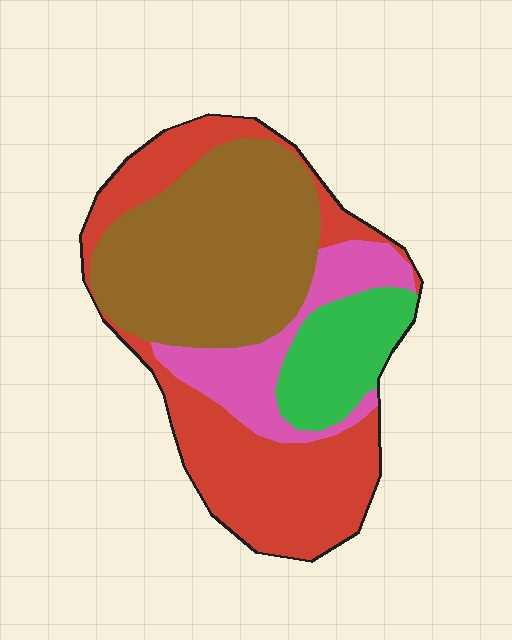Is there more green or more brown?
Brown.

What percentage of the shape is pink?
Pink takes up about one sixth (1/6) of the shape.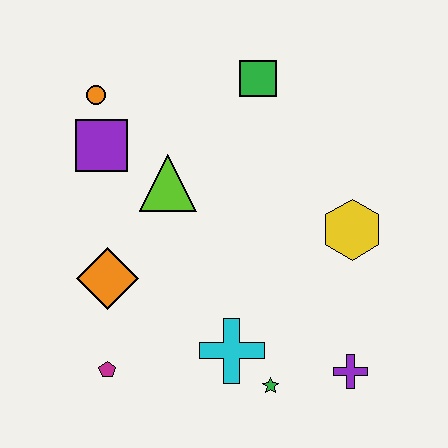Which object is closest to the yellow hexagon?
The purple cross is closest to the yellow hexagon.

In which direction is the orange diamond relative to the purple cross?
The orange diamond is to the left of the purple cross.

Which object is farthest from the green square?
The magenta pentagon is farthest from the green square.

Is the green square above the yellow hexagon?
Yes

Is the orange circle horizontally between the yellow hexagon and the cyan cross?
No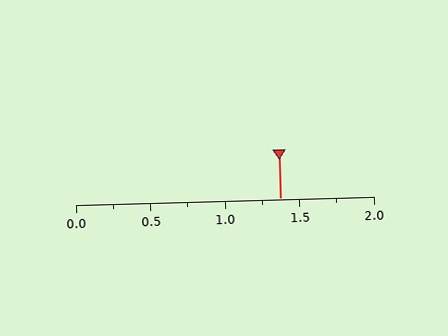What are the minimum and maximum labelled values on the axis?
The axis runs from 0.0 to 2.0.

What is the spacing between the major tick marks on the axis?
The major ticks are spaced 0.5 apart.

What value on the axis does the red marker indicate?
The marker indicates approximately 1.38.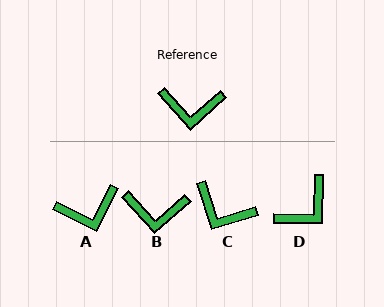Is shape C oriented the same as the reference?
No, it is off by about 24 degrees.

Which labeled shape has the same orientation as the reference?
B.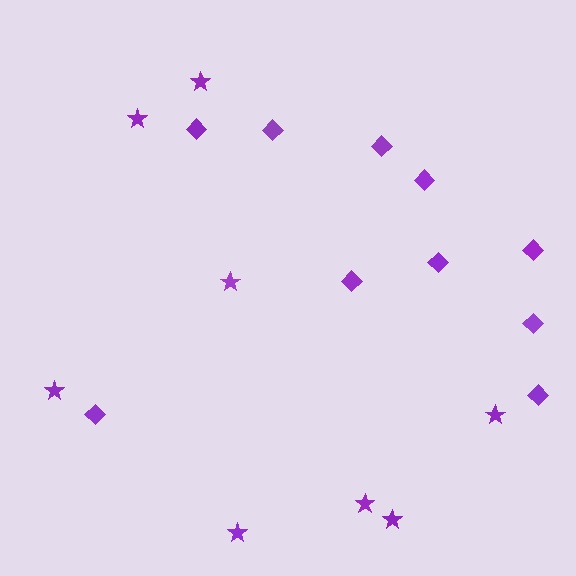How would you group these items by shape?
There are 2 groups: one group of stars (8) and one group of diamonds (10).